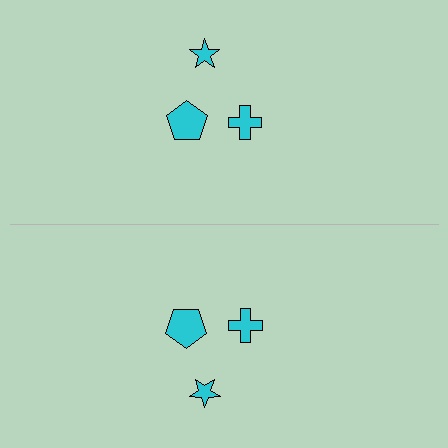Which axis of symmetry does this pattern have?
The pattern has a horizontal axis of symmetry running through the center of the image.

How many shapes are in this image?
There are 6 shapes in this image.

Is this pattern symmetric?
Yes, this pattern has bilateral (reflection) symmetry.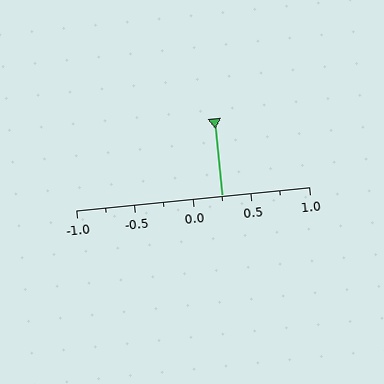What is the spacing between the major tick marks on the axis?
The major ticks are spaced 0.5 apart.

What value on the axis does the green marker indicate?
The marker indicates approximately 0.25.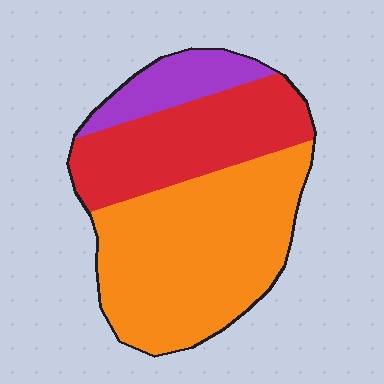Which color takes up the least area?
Purple, at roughly 15%.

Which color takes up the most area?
Orange, at roughly 55%.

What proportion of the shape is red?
Red covers roughly 30% of the shape.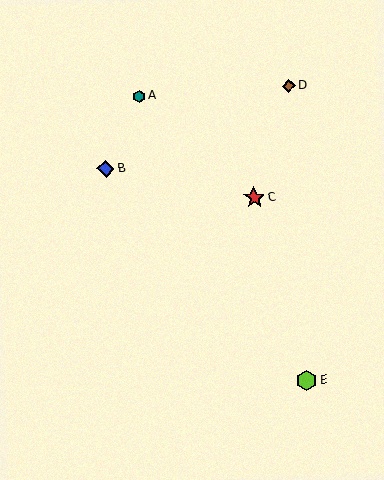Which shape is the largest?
The red star (labeled C) is the largest.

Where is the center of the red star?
The center of the red star is at (254, 197).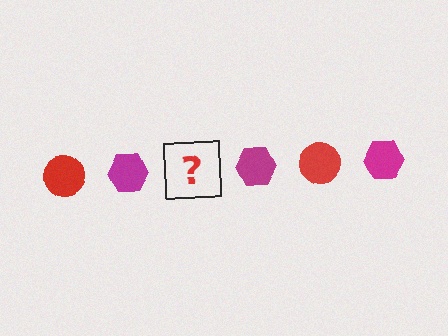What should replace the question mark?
The question mark should be replaced with a red circle.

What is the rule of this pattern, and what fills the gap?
The rule is that the pattern alternates between red circle and magenta hexagon. The gap should be filled with a red circle.